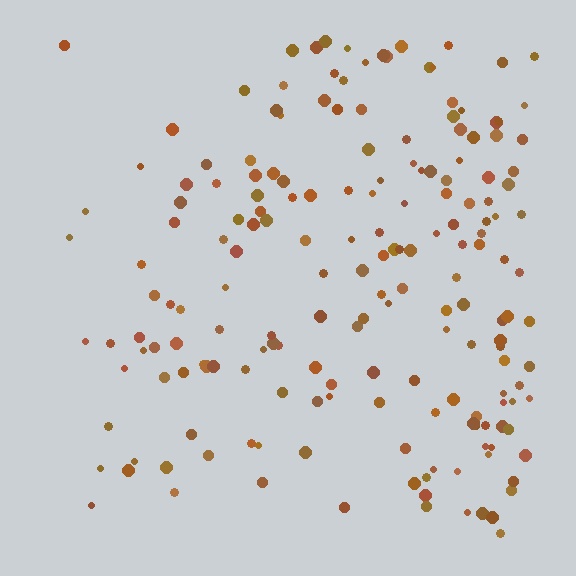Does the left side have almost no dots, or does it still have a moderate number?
Still a moderate number, just noticeably fewer than the right.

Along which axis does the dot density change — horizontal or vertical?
Horizontal.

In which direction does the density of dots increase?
From left to right, with the right side densest.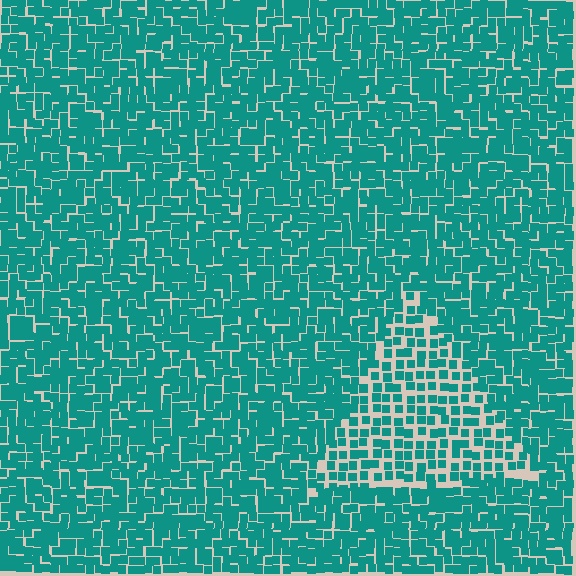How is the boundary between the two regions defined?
The boundary is defined by a change in element density (approximately 1.7x ratio). All elements are the same color, size, and shape.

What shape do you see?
I see a triangle.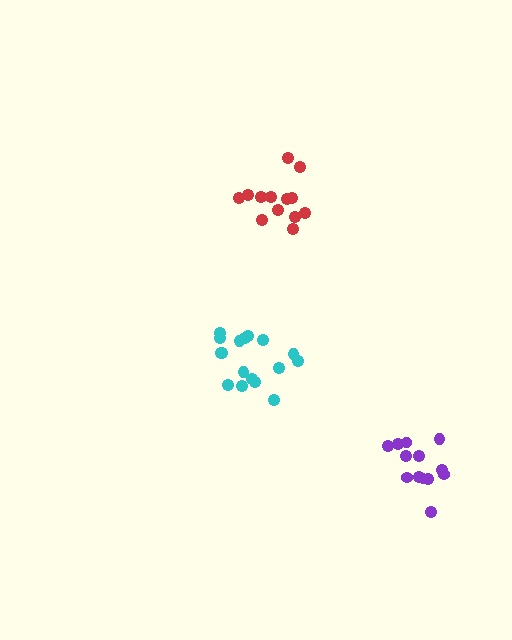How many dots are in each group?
Group 1: 13 dots, Group 2: 13 dots, Group 3: 17 dots (43 total).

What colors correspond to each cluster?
The clusters are colored: red, purple, cyan.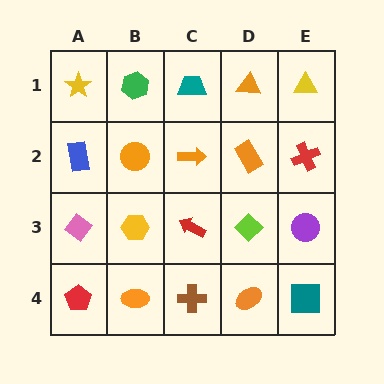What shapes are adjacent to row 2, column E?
A yellow triangle (row 1, column E), a purple circle (row 3, column E), an orange rectangle (row 2, column D).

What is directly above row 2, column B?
A green hexagon.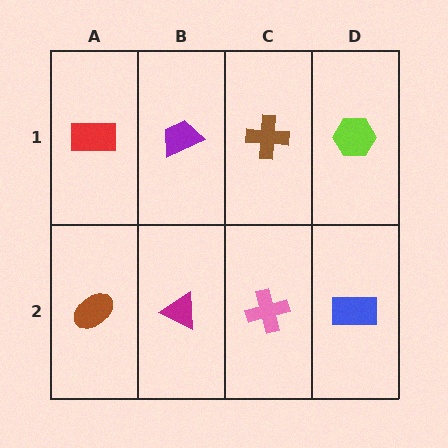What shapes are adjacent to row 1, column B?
A magenta triangle (row 2, column B), a red rectangle (row 1, column A), a brown cross (row 1, column C).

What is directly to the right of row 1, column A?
A purple trapezoid.